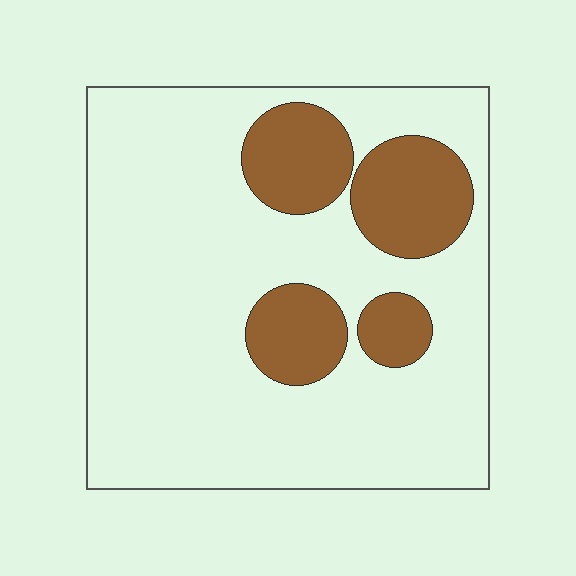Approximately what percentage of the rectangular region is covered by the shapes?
Approximately 20%.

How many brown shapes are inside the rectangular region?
4.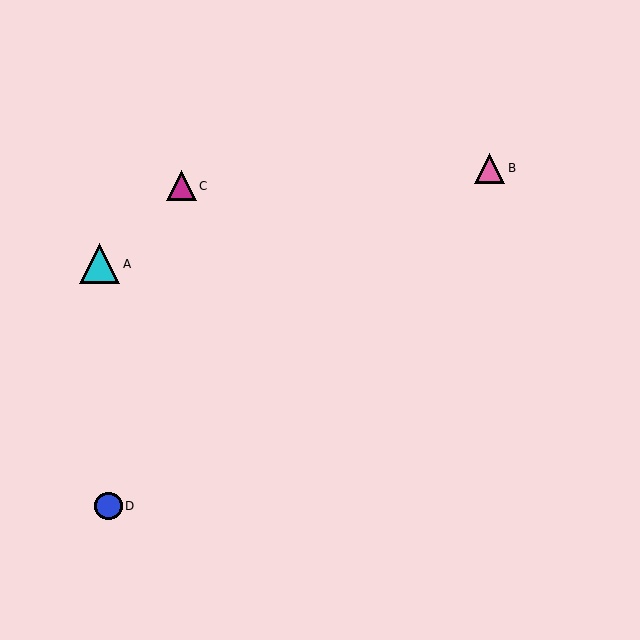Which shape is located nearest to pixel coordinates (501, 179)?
The pink triangle (labeled B) at (490, 168) is nearest to that location.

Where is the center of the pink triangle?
The center of the pink triangle is at (490, 168).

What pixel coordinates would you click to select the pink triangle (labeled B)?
Click at (490, 168) to select the pink triangle B.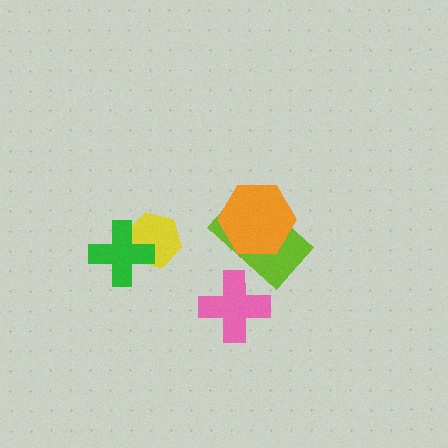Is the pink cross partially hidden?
Yes, it is partially covered by another shape.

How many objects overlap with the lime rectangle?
2 objects overlap with the lime rectangle.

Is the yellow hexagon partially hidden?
Yes, it is partially covered by another shape.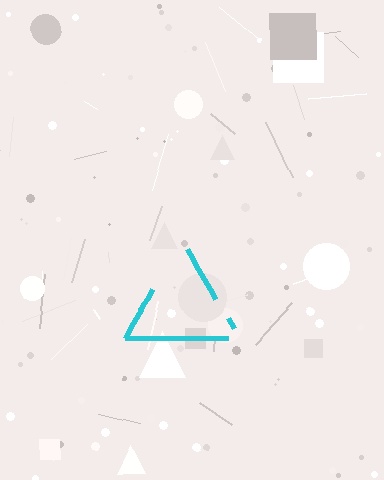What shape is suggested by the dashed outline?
The dashed outline suggests a triangle.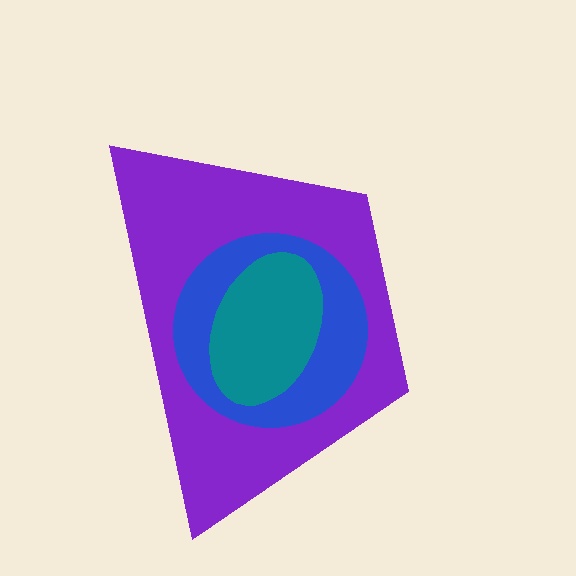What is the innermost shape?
The teal ellipse.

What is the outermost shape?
The purple trapezoid.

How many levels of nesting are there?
3.